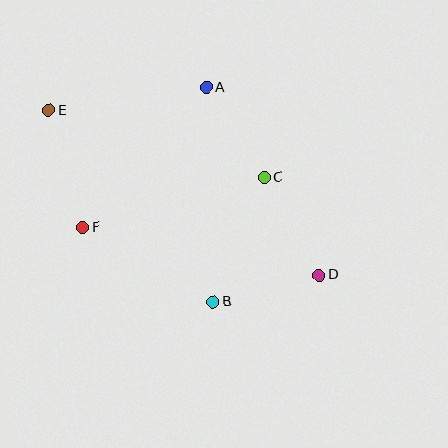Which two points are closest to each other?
Points A and C are closest to each other.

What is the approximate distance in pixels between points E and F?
The distance between E and F is approximately 122 pixels.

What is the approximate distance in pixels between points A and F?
The distance between A and F is approximately 187 pixels.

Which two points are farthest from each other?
Points D and E are farthest from each other.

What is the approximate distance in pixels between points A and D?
The distance between A and D is approximately 219 pixels.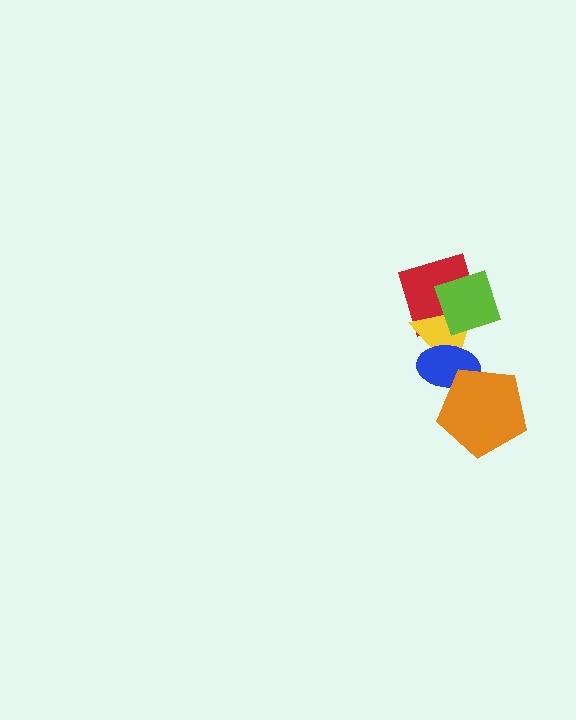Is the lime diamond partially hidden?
No, no other shape covers it.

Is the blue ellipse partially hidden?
Yes, it is partially covered by another shape.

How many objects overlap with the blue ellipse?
2 objects overlap with the blue ellipse.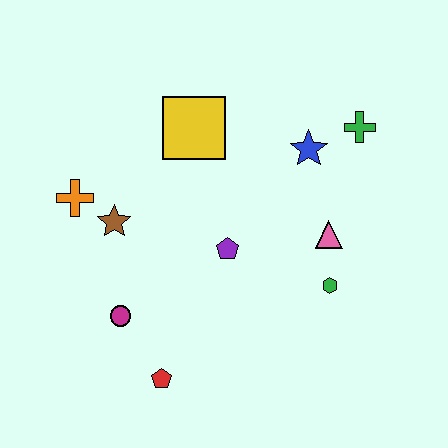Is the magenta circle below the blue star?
Yes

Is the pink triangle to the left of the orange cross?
No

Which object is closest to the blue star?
The green cross is closest to the blue star.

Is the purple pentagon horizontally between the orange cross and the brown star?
No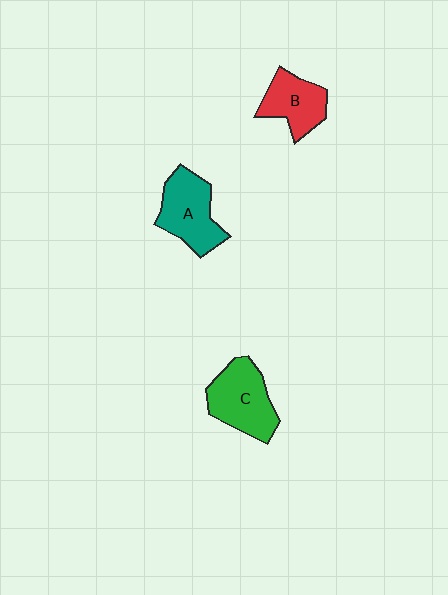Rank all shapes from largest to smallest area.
From largest to smallest: C (green), A (teal), B (red).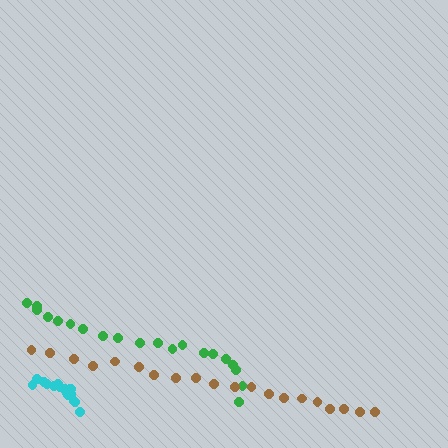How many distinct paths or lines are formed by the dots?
There are 3 distinct paths.